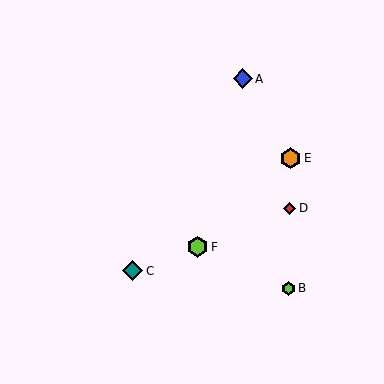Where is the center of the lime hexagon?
The center of the lime hexagon is at (198, 247).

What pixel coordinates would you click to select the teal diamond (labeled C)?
Click at (133, 271) to select the teal diamond C.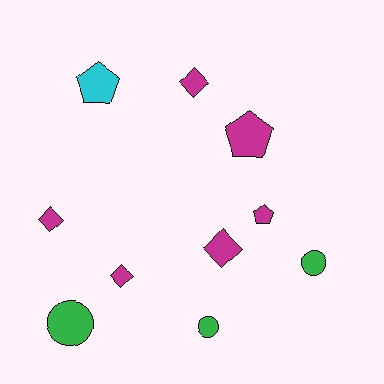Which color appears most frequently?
Magenta, with 6 objects.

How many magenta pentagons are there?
There are 2 magenta pentagons.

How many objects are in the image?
There are 10 objects.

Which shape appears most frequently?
Diamond, with 4 objects.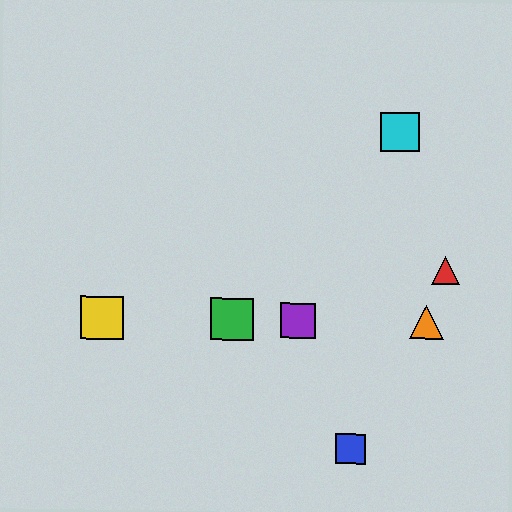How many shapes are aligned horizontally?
4 shapes (the green square, the yellow square, the purple square, the orange triangle) are aligned horizontally.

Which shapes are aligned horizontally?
The green square, the yellow square, the purple square, the orange triangle are aligned horizontally.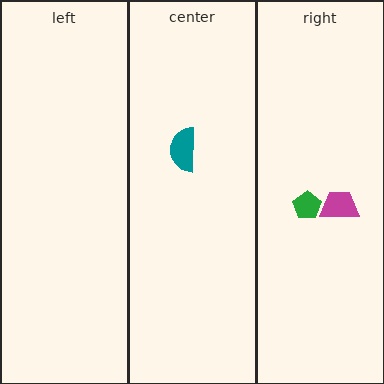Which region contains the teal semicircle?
The center region.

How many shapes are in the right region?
2.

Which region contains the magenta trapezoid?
The right region.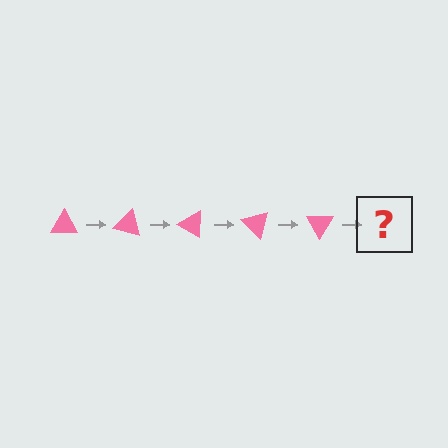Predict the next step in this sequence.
The next step is a pink triangle rotated 75 degrees.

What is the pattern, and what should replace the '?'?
The pattern is that the triangle rotates 15 degrees each step. The '?' should be a pink triangle rotated 75 degrees.